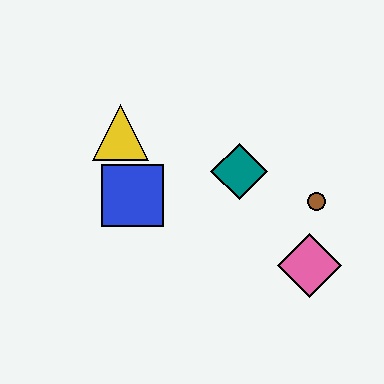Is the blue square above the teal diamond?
No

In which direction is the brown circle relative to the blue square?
The brown circle is to the right of the blue square.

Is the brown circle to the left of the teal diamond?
No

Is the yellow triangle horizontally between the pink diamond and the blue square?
No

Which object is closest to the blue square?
The yellow triangle is closest to the blue square.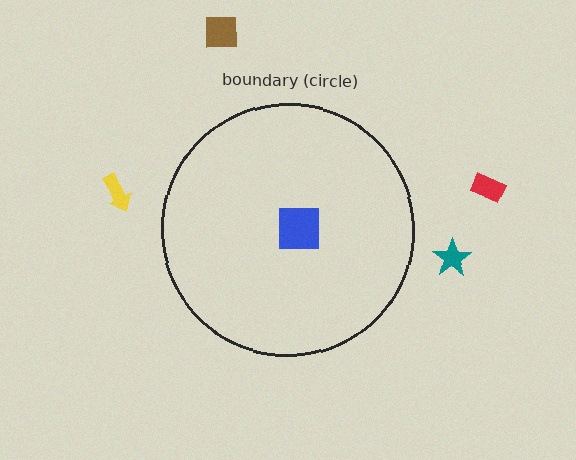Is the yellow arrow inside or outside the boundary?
Outside.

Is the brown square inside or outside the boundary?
Outside.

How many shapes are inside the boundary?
1 inside, 4 outside.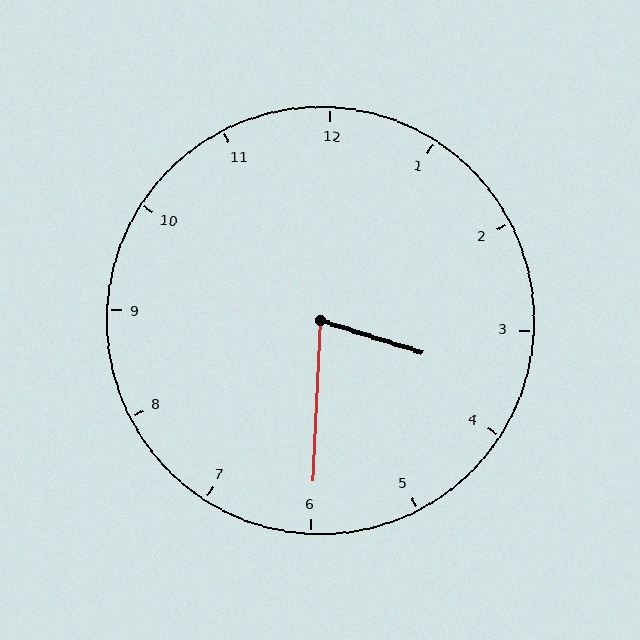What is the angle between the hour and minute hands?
Approximately 75 degrees.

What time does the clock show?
3:30.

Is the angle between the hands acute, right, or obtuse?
It is acute.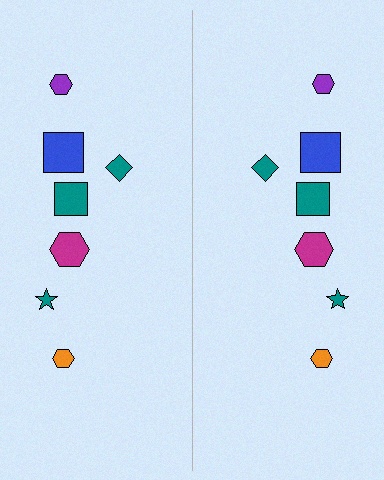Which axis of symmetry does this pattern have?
The pattern has a vertical axis of symmetry running through the center of the image.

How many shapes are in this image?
There are 14 shapes in this image.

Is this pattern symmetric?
Yes, this pattern has bilateral (reflection) symmetry.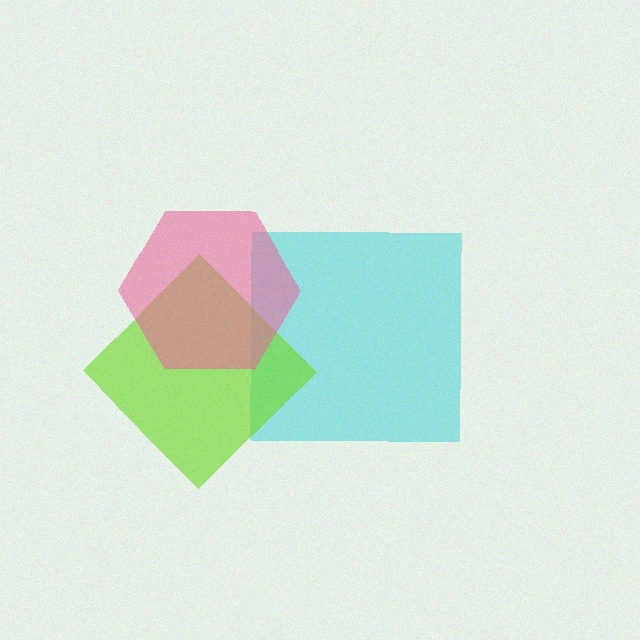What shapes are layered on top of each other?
The layered shapes are: a cyan square, a lime diamond, a pink hexagon.